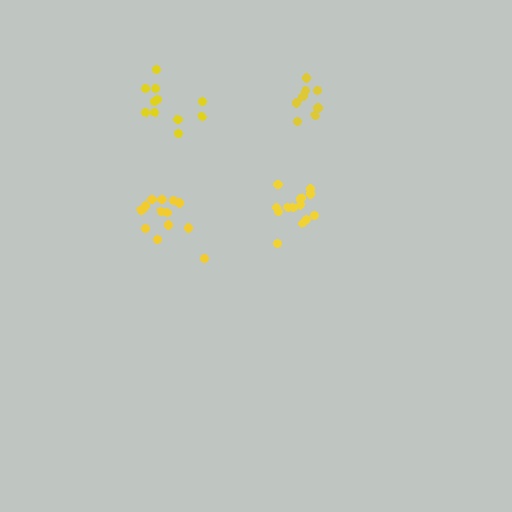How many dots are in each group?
Group 1: 13 dots, Group 2: 13 dots, Group 3: 8 dots, Group 4: 11 dots (45 total).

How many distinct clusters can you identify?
There are 4 distinct clusters.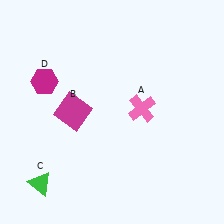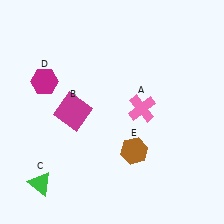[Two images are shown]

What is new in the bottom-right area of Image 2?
A brown hexagon (E) was added in the bottom-right area of Image 2.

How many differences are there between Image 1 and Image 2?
There is 1 difference between the two images.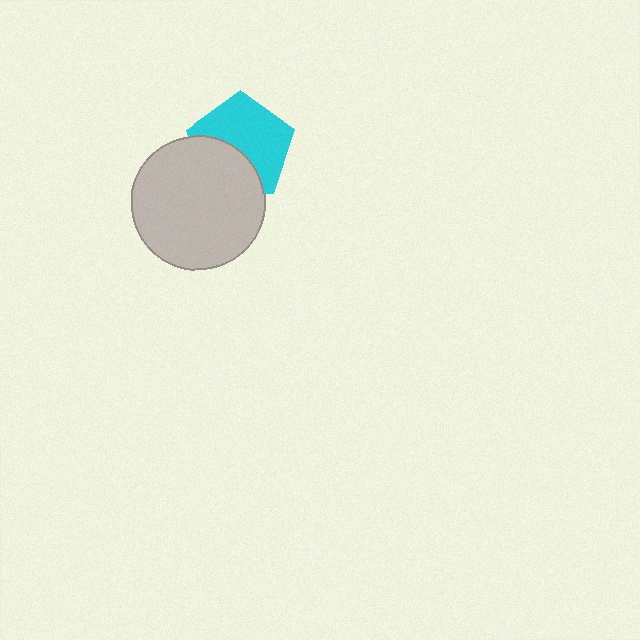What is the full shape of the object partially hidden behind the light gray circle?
The partially hidden object is a cyan pentagon.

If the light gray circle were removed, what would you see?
You would see the complete cyan pentagon.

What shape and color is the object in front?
The object in front is a light gray circle.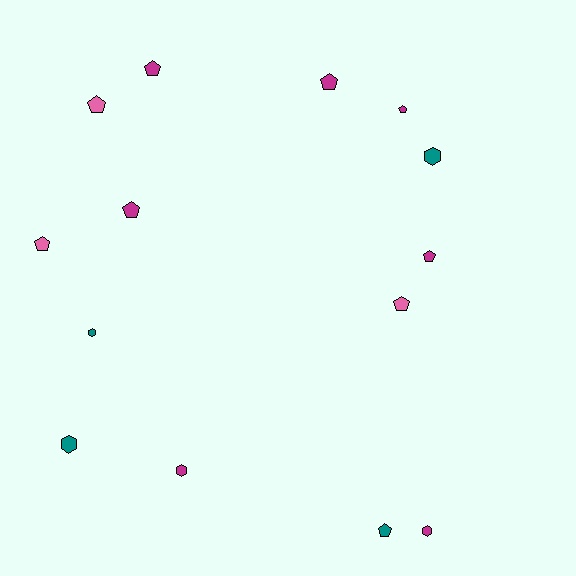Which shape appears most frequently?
Pentagon, with 9 objects.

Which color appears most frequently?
Magenta, with 7 objects.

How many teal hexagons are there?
There are 3 teal hexagons.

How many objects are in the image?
There are 14 objects.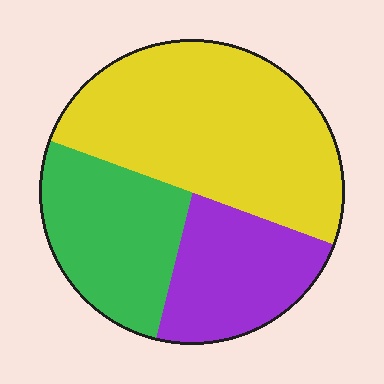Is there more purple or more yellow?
Yellow.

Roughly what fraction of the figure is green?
Green covers 27% of the figure.